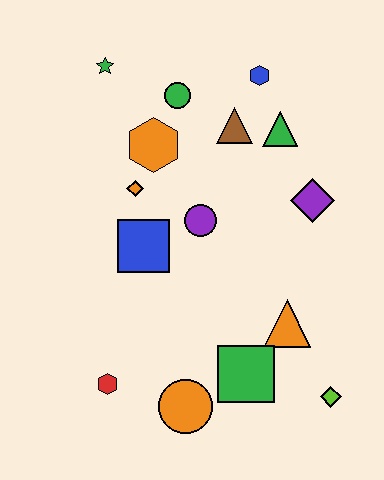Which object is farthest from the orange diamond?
The lime diamond is farthest from the orange diamond.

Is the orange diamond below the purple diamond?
No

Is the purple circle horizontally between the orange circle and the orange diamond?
No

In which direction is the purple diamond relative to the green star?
The purple diamond is to the right of the green star.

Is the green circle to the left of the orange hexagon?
No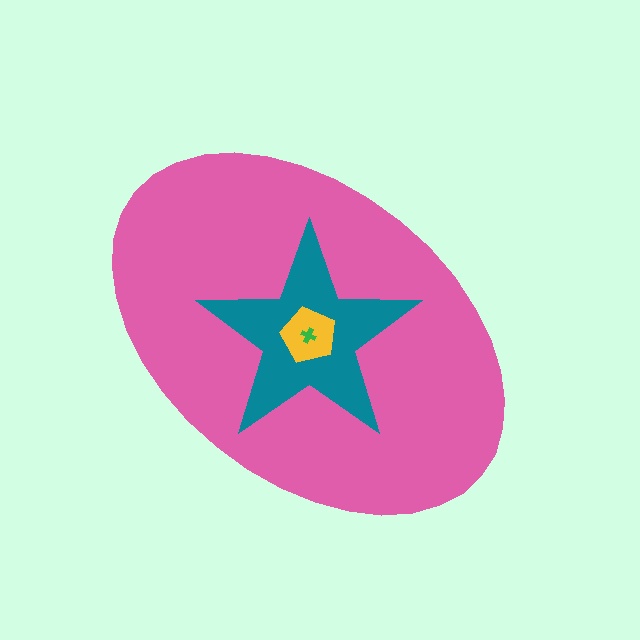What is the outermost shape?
The pink ellipse.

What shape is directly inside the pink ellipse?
The teal star.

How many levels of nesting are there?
4.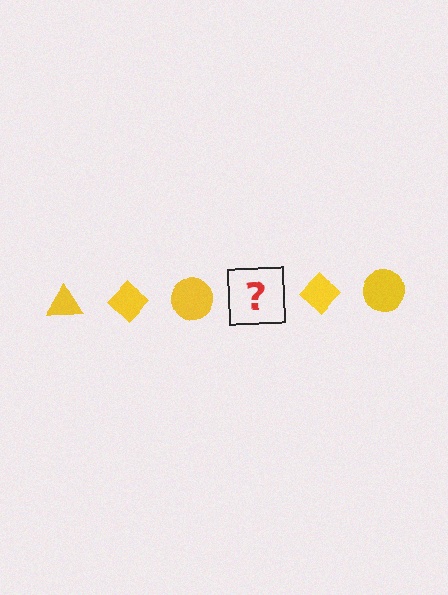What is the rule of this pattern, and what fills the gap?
The rule is that the pattern cycles through triangle, diamond, circle shapes in yellow. The gap should be filled with a yellow triangle.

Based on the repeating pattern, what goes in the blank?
The blank should be a yellow triangle.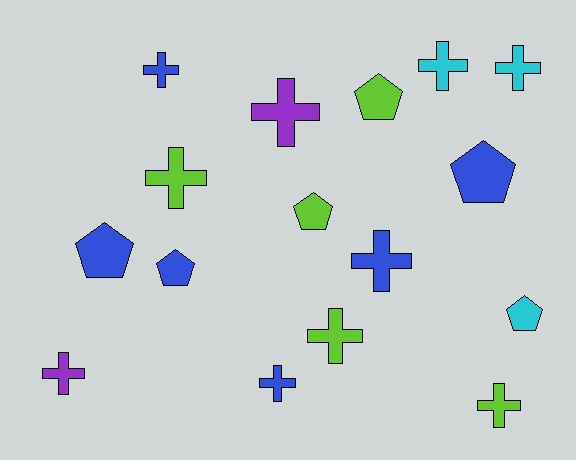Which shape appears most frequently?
Cross, with 10 objects.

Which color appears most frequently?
Blue, with 6 objects.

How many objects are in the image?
There are 16 objects.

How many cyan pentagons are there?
There is 1 cyan pentagon.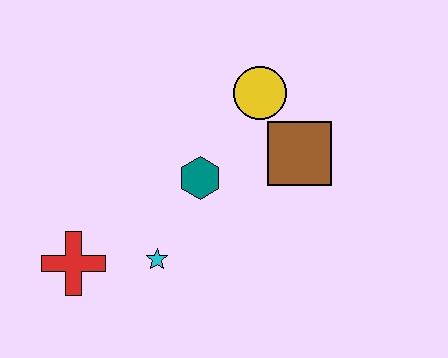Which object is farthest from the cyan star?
The yellow circle is farthest from the cyan star.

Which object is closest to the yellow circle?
The brown square is closest to the yellow circle.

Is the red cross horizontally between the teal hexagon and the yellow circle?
No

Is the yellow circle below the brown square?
No